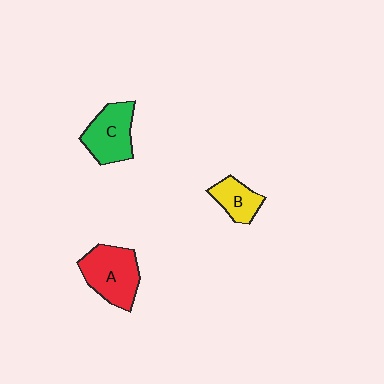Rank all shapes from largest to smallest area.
From largest to smallest: A (red), C (green), B (yellow).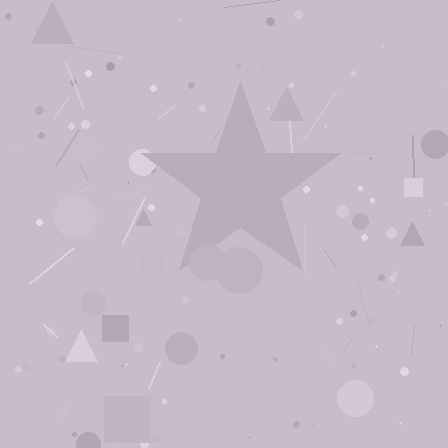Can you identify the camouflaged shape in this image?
The camouflaged shape is a star.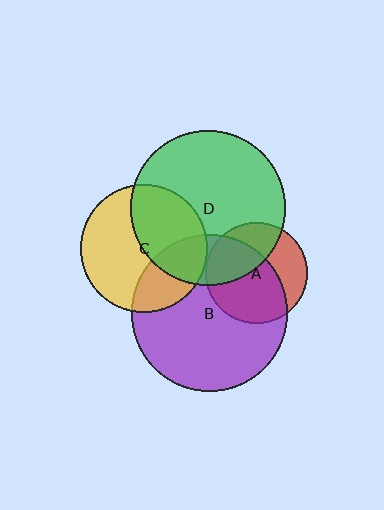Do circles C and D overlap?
Yes.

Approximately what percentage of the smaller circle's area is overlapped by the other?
Approximately 40%.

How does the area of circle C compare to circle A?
Approximately 1.6 times.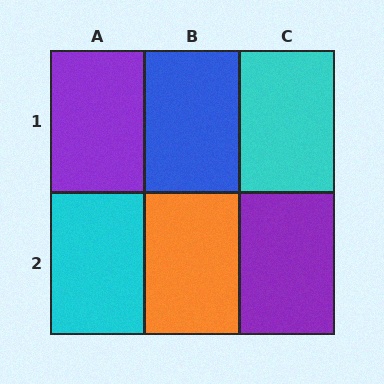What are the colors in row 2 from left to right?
Cyan, orange, purple.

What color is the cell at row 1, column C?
Cyan.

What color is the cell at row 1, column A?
Purple.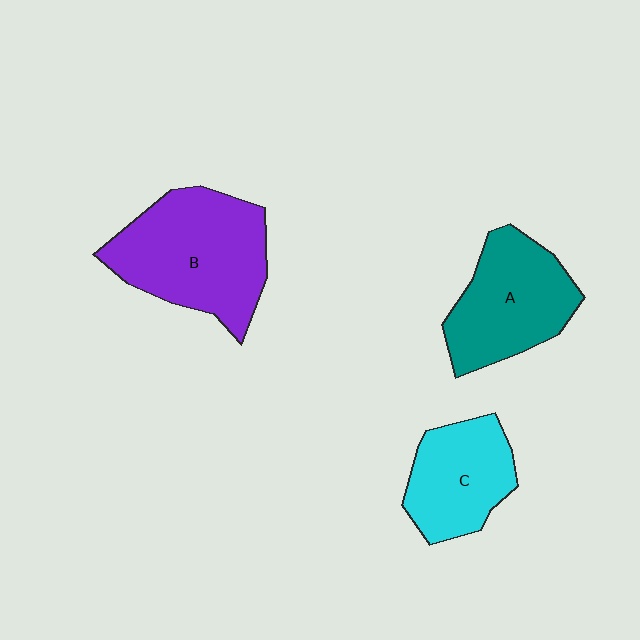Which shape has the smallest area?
Shape C (cyan).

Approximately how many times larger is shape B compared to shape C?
Approximately 1.6 times.